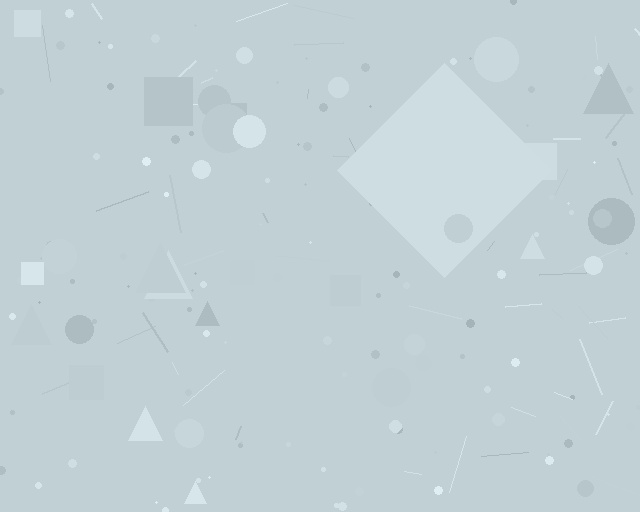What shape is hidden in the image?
A diamond is hidden in the image.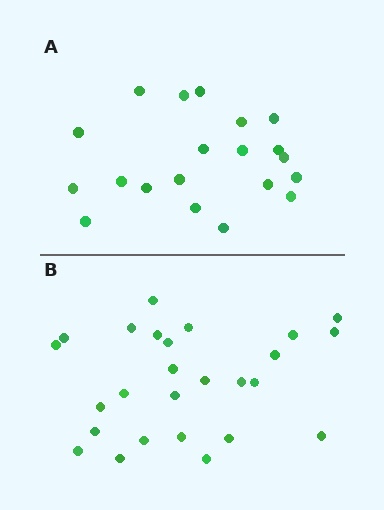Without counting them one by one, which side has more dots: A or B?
Region B (the bottom region) has more dots.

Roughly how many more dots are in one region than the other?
Region B has about 6 more dots than region A.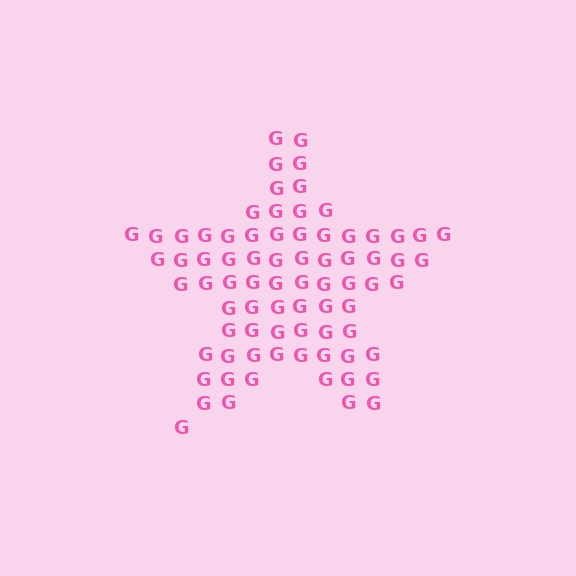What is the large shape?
The large shape is a star.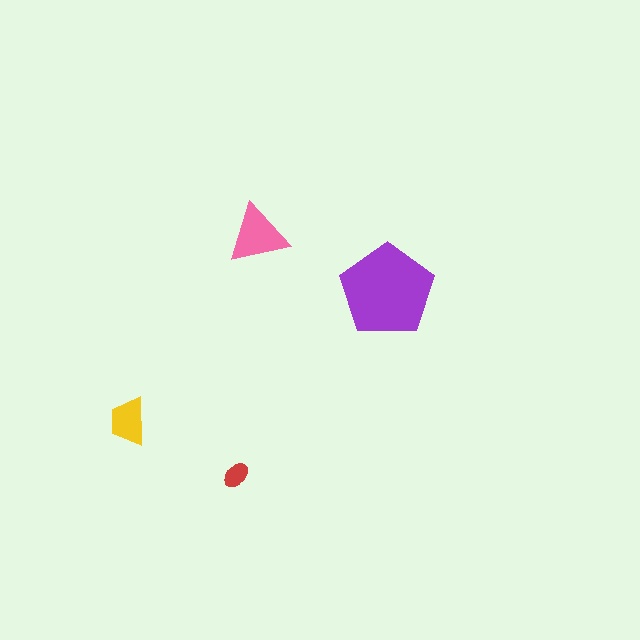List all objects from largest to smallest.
The purple pentagon, the pink triangle, the yellow trapezoid, the red ellipse.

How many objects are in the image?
There are 4 objects in the image.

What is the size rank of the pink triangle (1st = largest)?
2nd.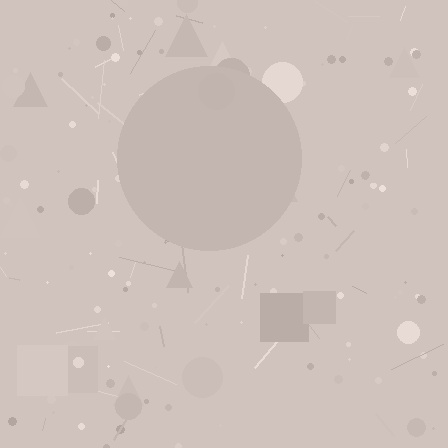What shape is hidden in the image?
A circle is hidden in the image.